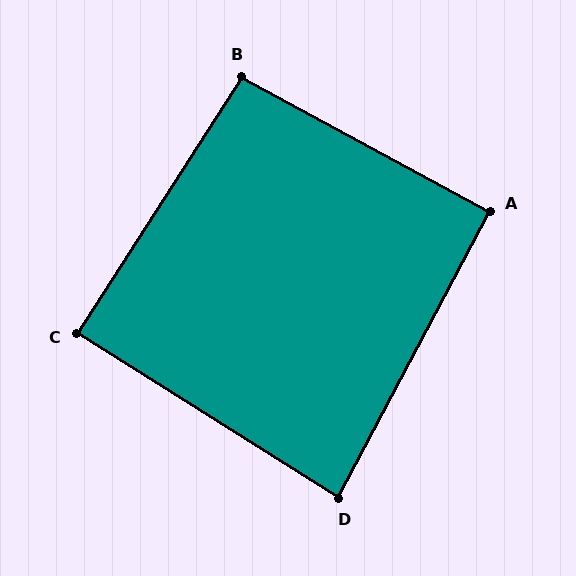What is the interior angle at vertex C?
Approximately 89 degrees (approximately right).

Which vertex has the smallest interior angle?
D, at approximately 86 degrees.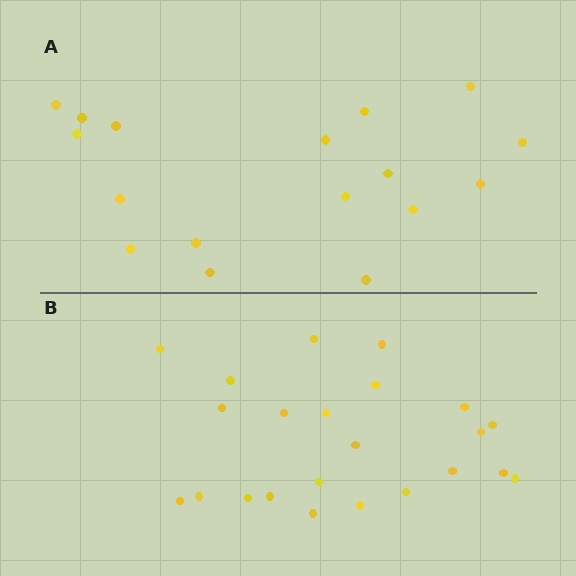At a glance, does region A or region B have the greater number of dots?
Region B (the bottom region) has more dots.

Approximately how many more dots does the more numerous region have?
Region B has about 6 more dots than region A.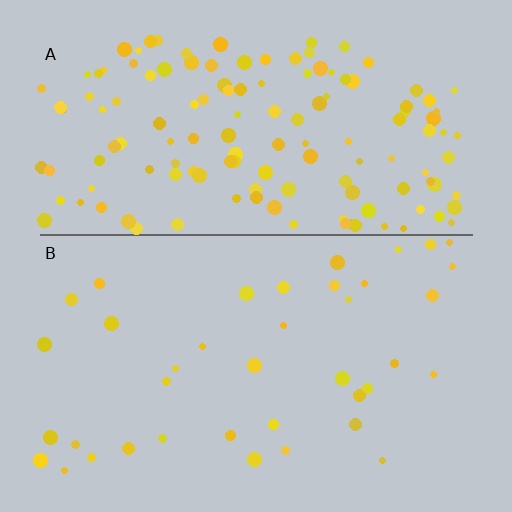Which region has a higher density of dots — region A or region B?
A (the top).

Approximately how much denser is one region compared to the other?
Approximately 3.5× — region A over region B.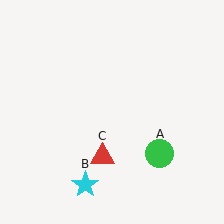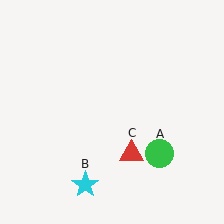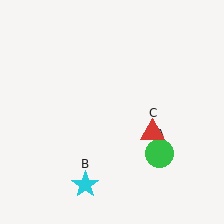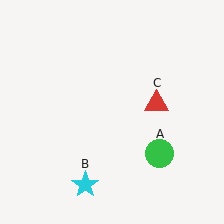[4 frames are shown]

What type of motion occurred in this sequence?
The red triangle (object C) rotated counterclockwise around the center of the scene.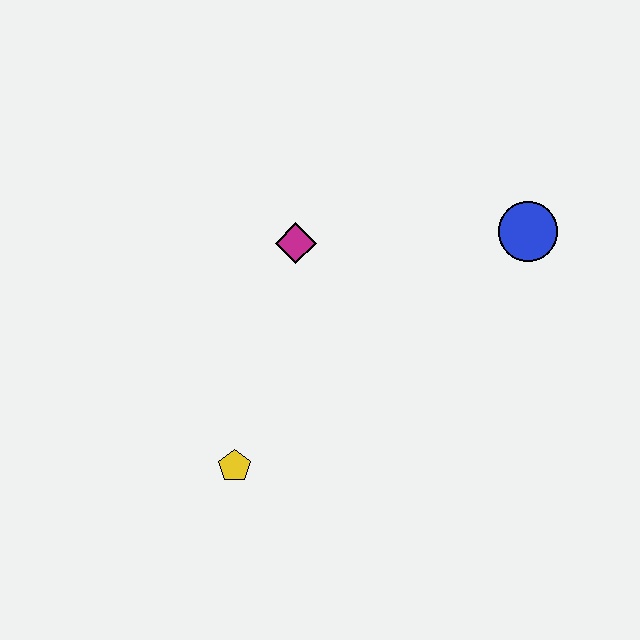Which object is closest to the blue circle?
The magenta diamond is closest to the blue circle.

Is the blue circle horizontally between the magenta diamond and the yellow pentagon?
No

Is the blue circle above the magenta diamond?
Yes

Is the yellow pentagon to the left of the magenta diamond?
Yes